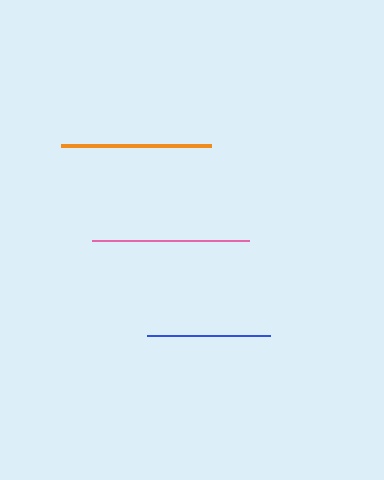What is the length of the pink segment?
The pink segment is approximately 157 pixels long.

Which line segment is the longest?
The pink line is the longest at approximately 157 pixels.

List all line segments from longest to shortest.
From longest to shortest: pink, orange, blue.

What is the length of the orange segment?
The orange segment is approximately 150 pixels long.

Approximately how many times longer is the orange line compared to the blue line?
The orange line is approximately 1.2 times the length of the blue line.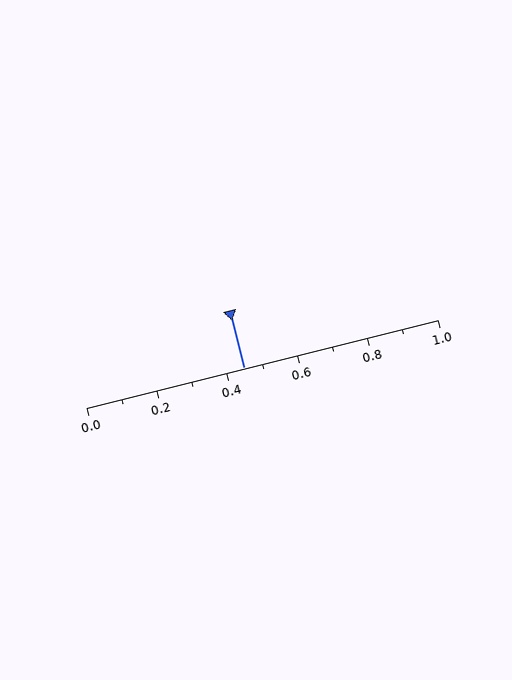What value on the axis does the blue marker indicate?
The marker indicates approximately 0.45.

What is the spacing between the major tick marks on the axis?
The major ticks are spaced 0.2 apart.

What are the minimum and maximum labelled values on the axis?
The axis runs from 0.0 to 1.0.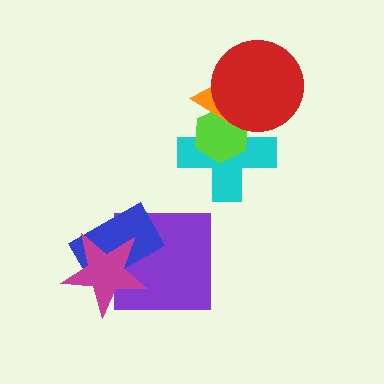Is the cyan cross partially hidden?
Yes, it is partially covered by another shape.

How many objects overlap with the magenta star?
2 objects overlap with the magenta star.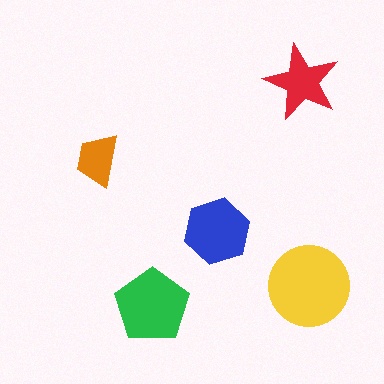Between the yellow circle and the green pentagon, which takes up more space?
The yellow circle.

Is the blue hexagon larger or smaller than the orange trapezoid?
Larger.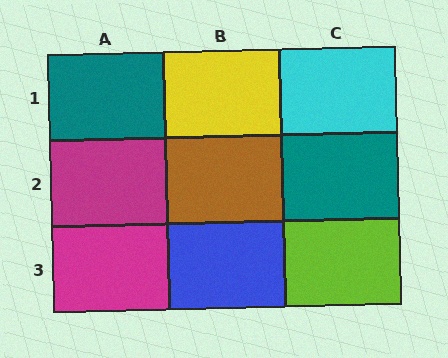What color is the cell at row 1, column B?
Yellow.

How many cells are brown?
1 cell is brown.